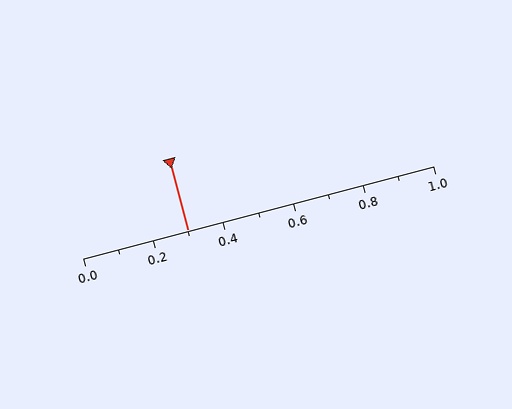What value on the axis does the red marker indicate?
The marker indicates approximately 0.3.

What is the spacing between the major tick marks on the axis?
The major ticks are spaced 0.2 apart.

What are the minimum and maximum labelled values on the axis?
The axis runs from 0.0 to 1.0.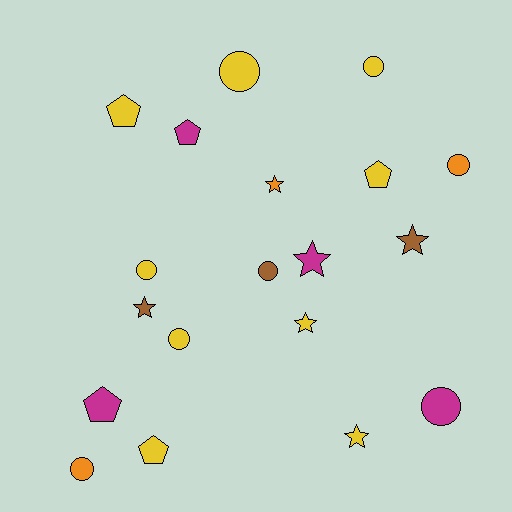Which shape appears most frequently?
Circle, with 8 objects.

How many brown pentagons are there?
There are no brown pentagons.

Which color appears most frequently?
Yellow, with 9 objects.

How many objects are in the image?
There are 19 objects.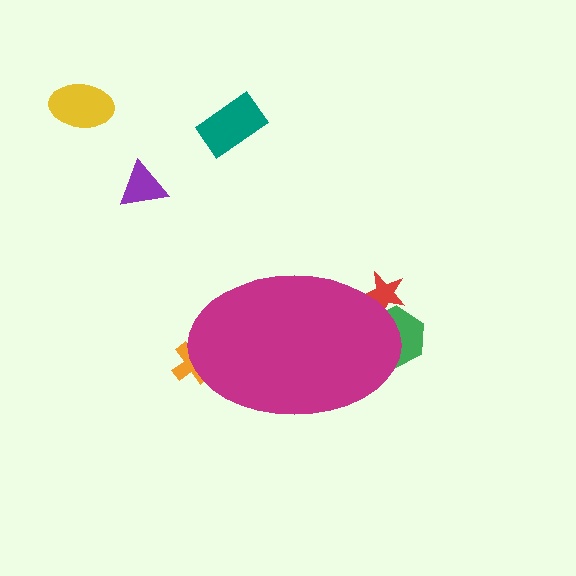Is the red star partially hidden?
Yes, the red star is partially hidden behind the magenta ellipse.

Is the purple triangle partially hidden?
No, the purple triangle is fully visible.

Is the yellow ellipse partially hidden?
No, the yellow ellipse is fully visible.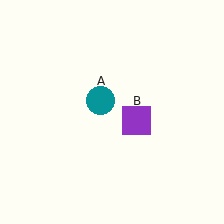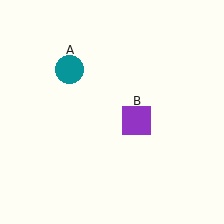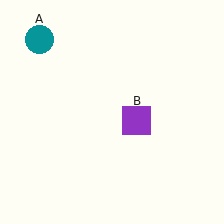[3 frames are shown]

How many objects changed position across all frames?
1 object changed position: teal circle (object A).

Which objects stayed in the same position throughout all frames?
Purple square (object B) remained stationary.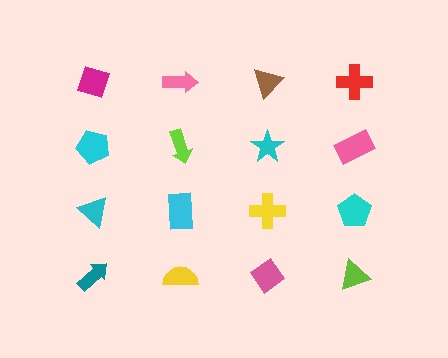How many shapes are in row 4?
4 shapes.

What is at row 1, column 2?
A pink arrow.